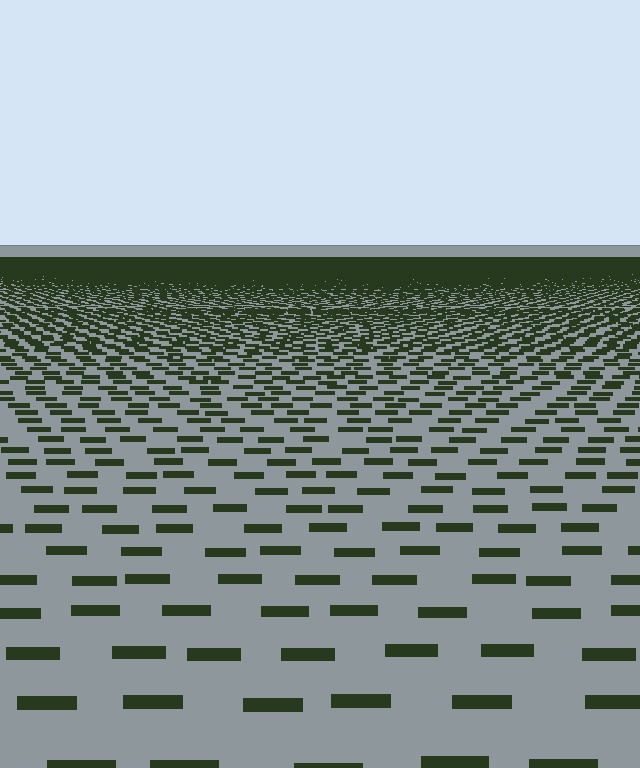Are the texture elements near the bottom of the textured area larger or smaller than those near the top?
Larger. Near the bottom, elements are closer to the viewer and appear at a bigger on-screen size.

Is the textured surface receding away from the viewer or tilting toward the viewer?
The surface is receding away from the viewer. Texture elements get smaller and denser toward the top.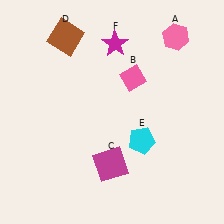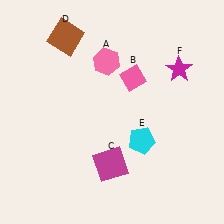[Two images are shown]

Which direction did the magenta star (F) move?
The magenta star (F) moved right.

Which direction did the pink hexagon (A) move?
The pink hexagon (A) moved left.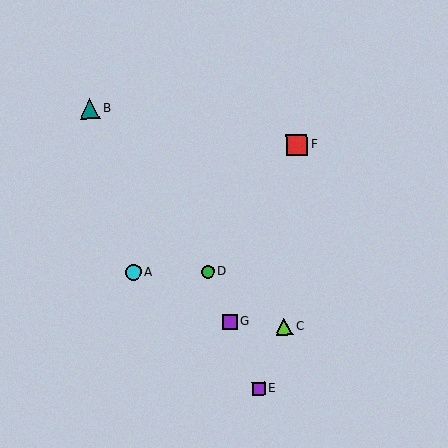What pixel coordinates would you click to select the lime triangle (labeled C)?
Click at (284, 327) to select the lime triangle C.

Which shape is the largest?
The red square (labeled F) is the largest.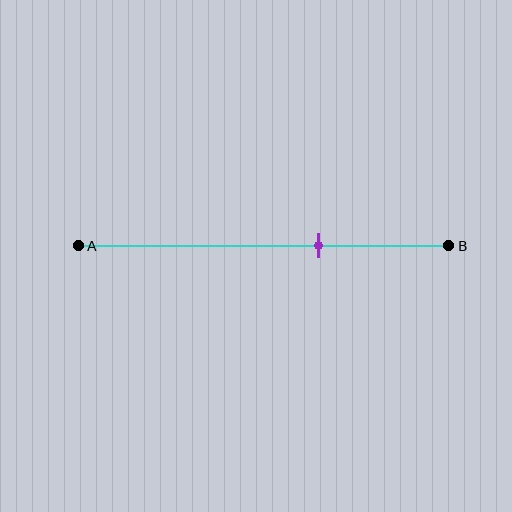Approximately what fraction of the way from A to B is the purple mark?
The purple mark is approximately 65% of the way from A to B.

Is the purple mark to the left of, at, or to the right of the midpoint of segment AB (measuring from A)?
The purple mark is to the right of the midpoint of segment AB.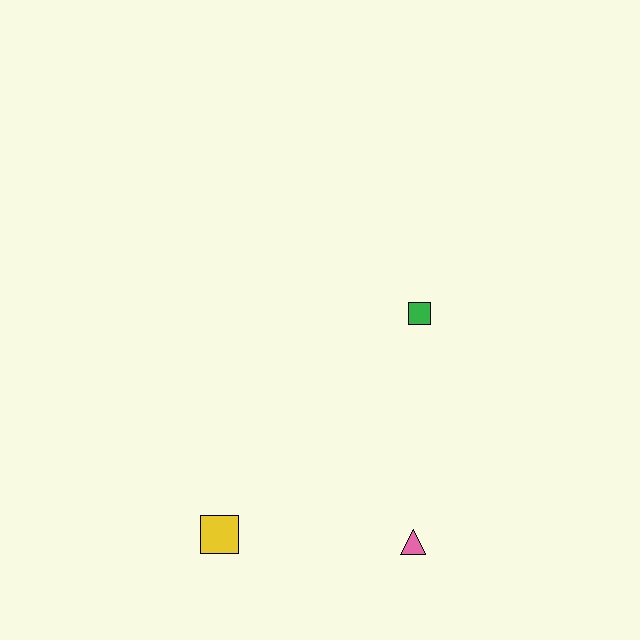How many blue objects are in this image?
There are no blue objects.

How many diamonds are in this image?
There are no diamonds.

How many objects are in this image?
There are 3 objects.